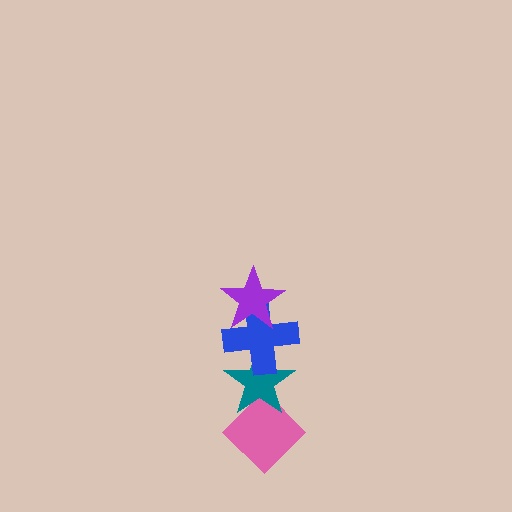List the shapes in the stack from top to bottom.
From top to bottom: the purple star, the blue cross, the teal star, the pink diamond.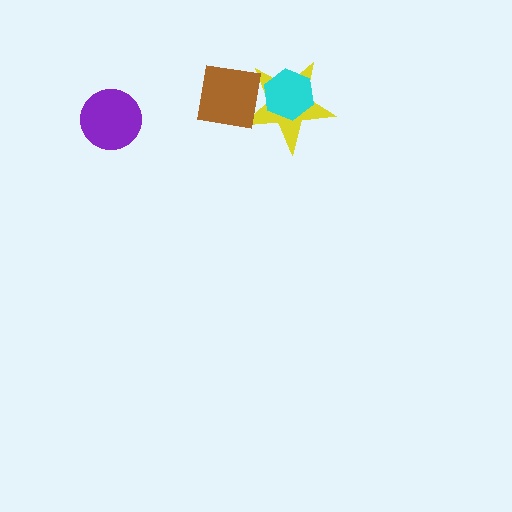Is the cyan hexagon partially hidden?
No, no other shape covers it.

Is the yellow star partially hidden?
Yes, it is partially covered by another shape.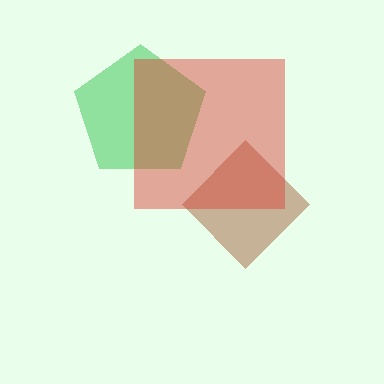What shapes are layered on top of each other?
The layered shapes are: a brown diamond, a green pentagon, a red square.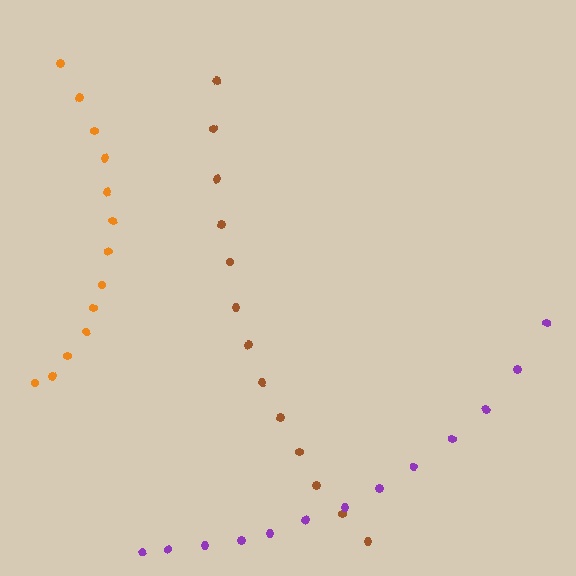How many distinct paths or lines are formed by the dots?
There are 3 distinct paths.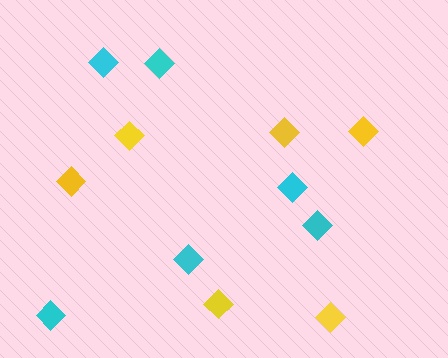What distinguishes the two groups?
There are 2 groups: one group of cyan diamonds (6) and one group of yellow diamonds (6).